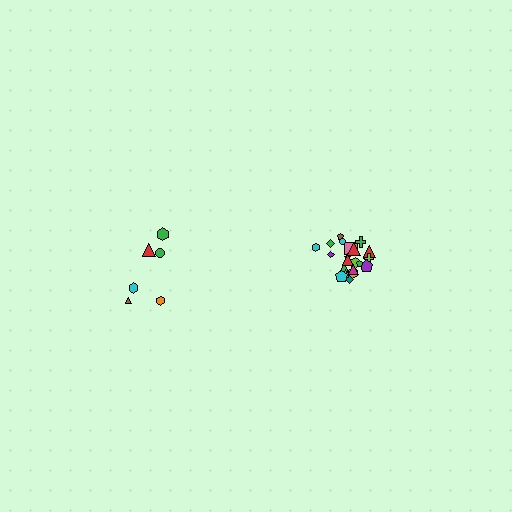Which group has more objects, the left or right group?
The right group.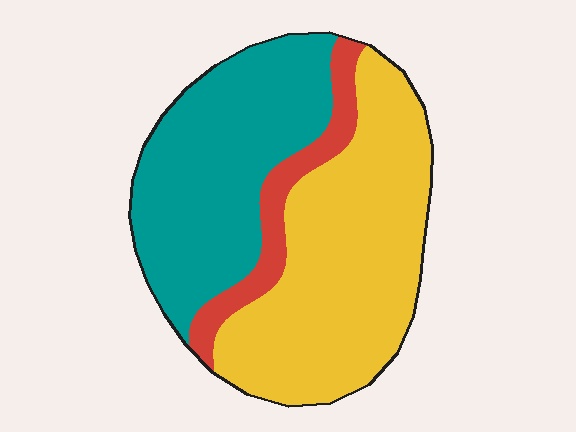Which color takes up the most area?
Yellow, at roughly 50%.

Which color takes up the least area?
Red, at roughly 10%.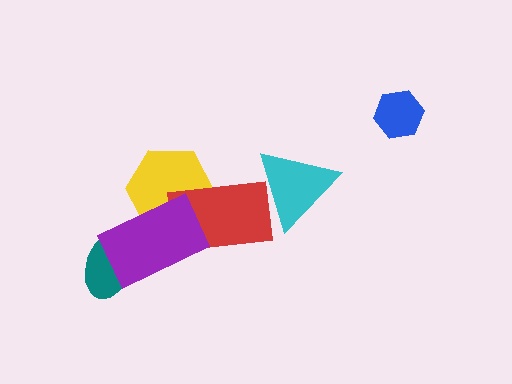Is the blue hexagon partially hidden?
No, no other shape covers it.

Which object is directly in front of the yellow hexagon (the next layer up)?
The red rectangle is directly in front of the yellow hexagon.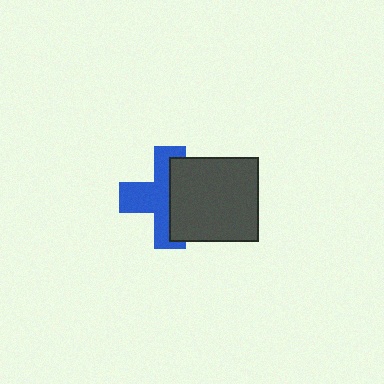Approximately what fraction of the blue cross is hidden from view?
Roughly 45% of the blue cross is hidden behind the dark gray rectangle.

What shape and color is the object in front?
The object in front is a dark gray rectangle.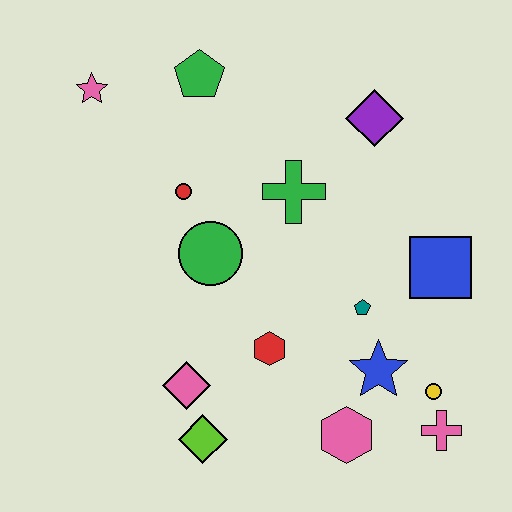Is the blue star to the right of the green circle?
Yes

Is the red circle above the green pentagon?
No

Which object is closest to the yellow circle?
The pink cross is closest to the yellow circle.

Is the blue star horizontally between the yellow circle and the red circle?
Yes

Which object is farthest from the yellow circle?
The pink star is farthest from the yellow circle.